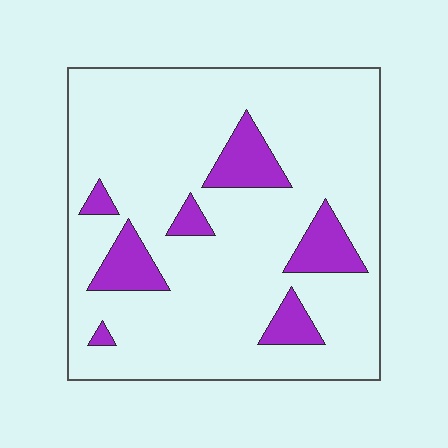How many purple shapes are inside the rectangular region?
7.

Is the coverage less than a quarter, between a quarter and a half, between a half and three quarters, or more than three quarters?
Less than a quarter.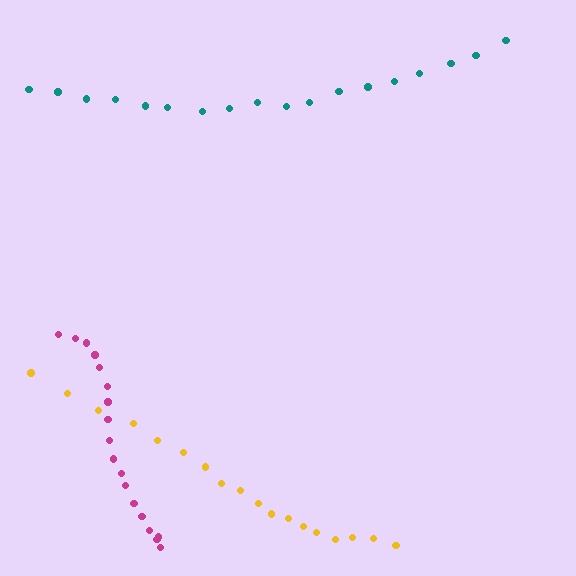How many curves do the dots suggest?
There are 3 distinct paths.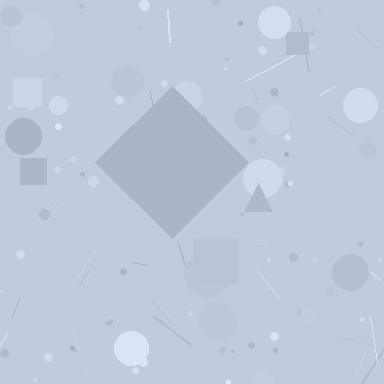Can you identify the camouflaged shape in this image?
The camouflaged shape is a diamond.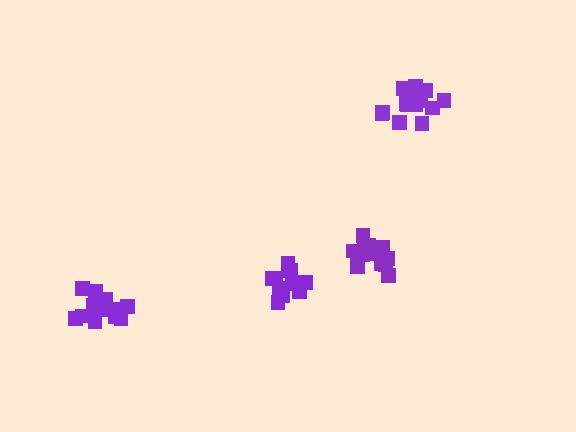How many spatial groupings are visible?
There are 4 spatial groupings.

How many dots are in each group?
Group 1: 15 dots, Group 2: 14 dots, Group 3: 15 dots, Group 4: 10 dots (54 total).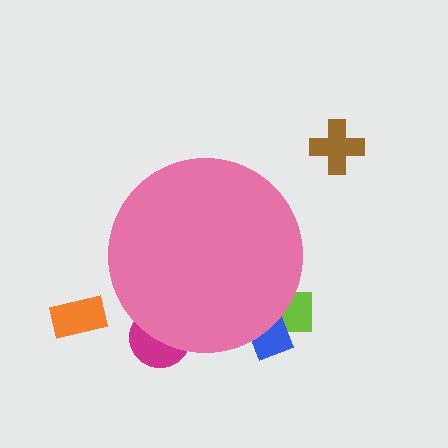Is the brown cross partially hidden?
No, the brown cross is fully visible.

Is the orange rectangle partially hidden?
No, the orange rectangle is fully visible.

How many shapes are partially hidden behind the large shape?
3 shapes are partially hidden.